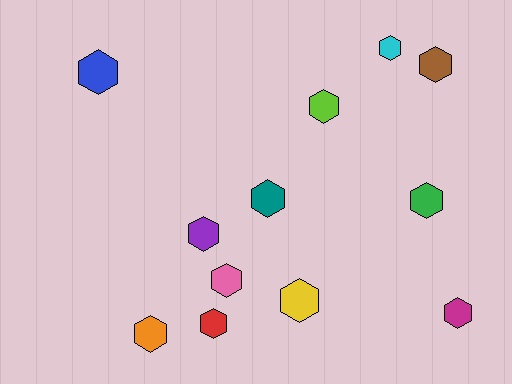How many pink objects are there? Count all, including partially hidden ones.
There is 1 pink object.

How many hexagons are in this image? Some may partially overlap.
There are 12 hexagons.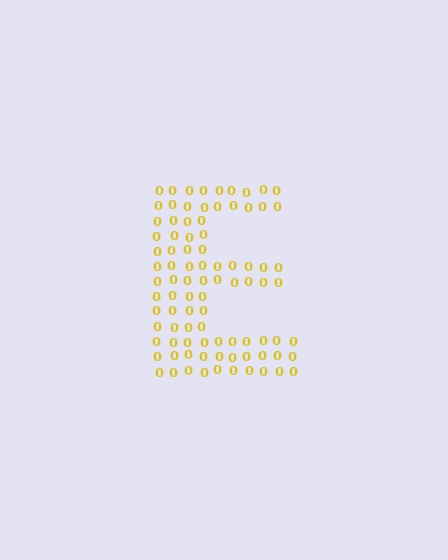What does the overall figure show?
The overall figure shows the letter E.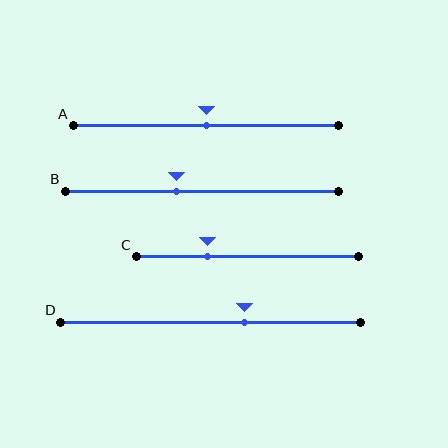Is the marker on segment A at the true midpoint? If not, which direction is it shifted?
Yes, the marker on segment A is at the true midpoint.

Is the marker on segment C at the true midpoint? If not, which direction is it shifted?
No, the marker on segment C is shifted to the left by about 18% of the segment length.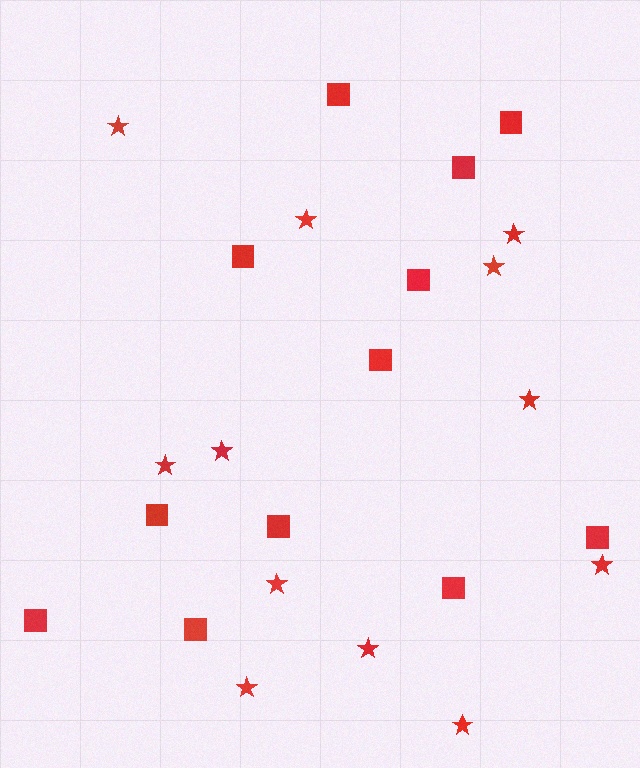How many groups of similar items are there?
There are 2 groups: one group of squares (12) and one group of stars (12).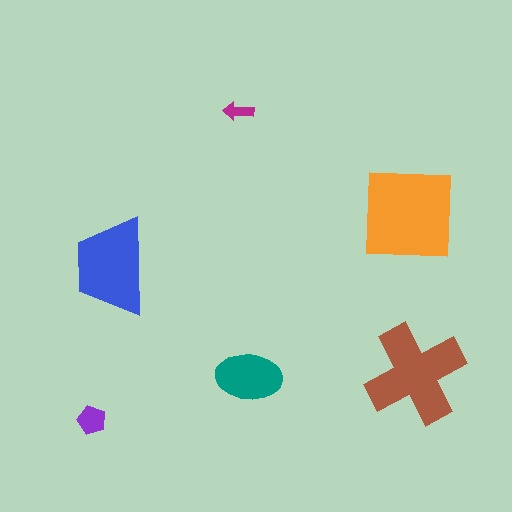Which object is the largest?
The orange square.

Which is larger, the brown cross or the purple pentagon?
The brown cross.